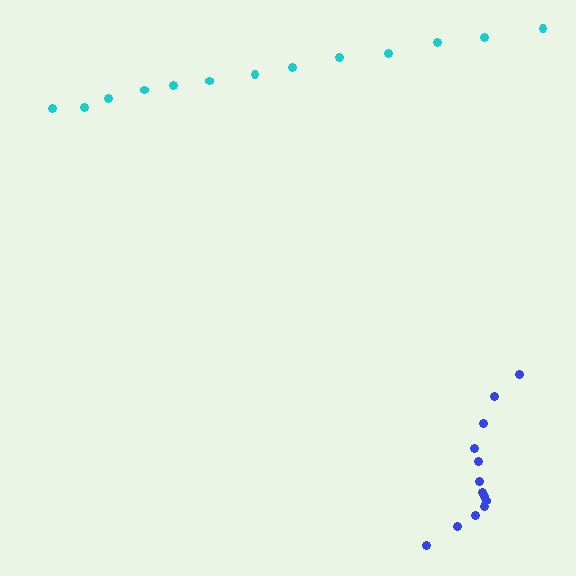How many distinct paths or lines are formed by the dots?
There are 2 distinct paths.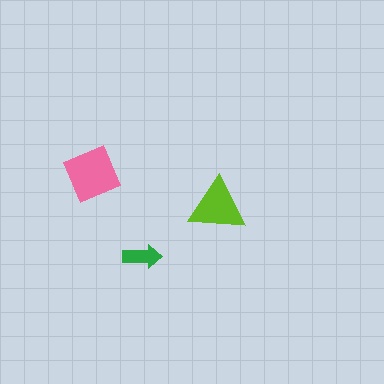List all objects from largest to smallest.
The pink square, the lime triangle, the green arrow.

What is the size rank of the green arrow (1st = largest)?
3rd.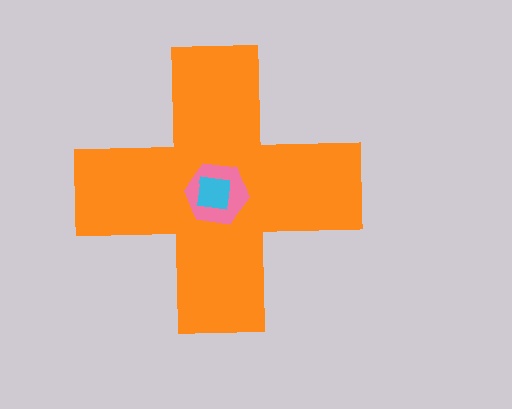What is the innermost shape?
The cyan square.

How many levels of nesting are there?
3.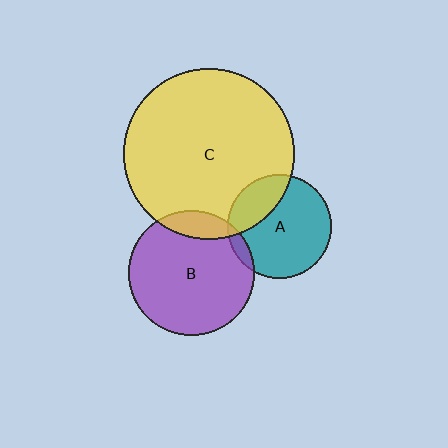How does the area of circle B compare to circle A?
Approximately 1.4 times.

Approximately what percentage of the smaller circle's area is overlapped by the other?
Approximately 15%.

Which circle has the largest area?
Circle C (yellow).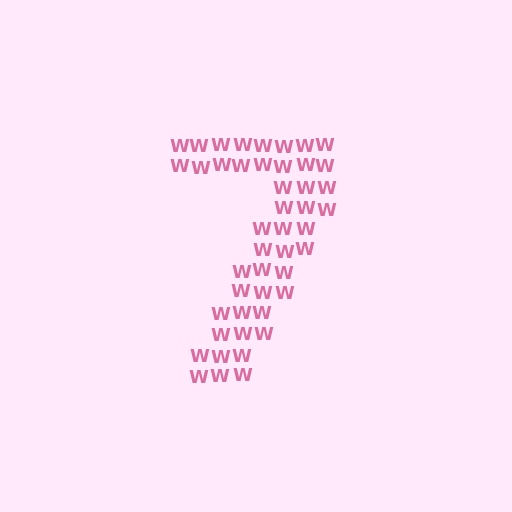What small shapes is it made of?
It is made of small letter W's.